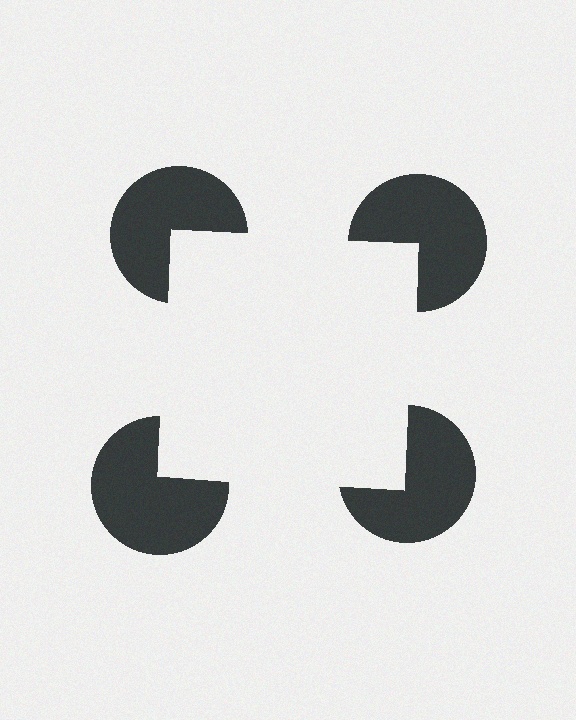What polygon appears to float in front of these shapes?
An illusory square — its edges are inferred from the aligned wedge cuts in the pac-man discs, not physically drawn.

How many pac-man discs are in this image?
There are 4 — one at each vertex of the illusory square.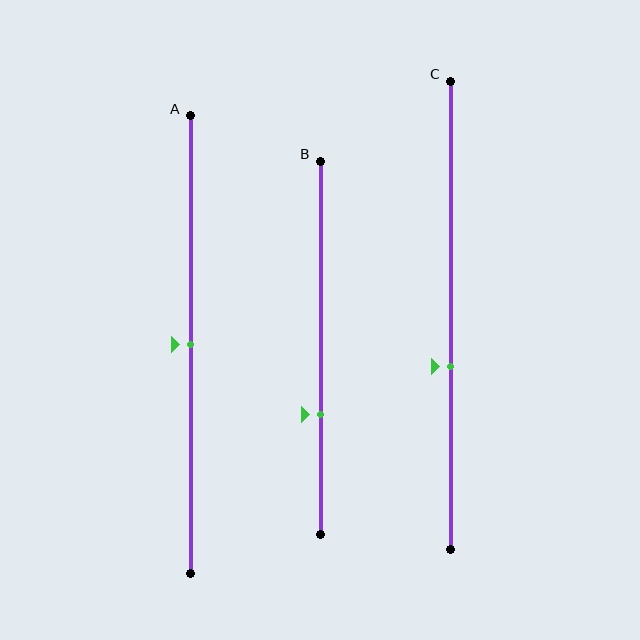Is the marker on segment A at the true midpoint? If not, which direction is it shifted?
Yes, the marker on segment A is at the true midpoint.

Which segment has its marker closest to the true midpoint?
Segment A has its marker closest to the true midpoint.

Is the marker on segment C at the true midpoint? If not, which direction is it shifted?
No, the marker on segment C is shifted downward by about 11% of the segment length.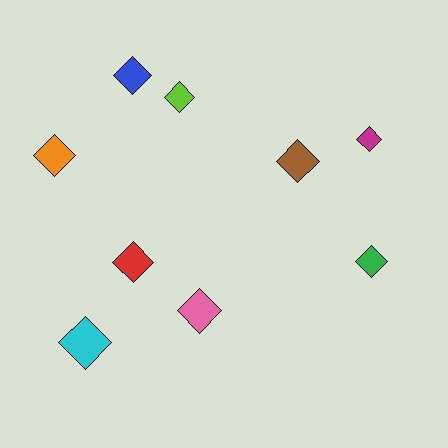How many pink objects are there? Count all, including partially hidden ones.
There is 1 pink object.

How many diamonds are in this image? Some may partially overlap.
There are 9 diamonds.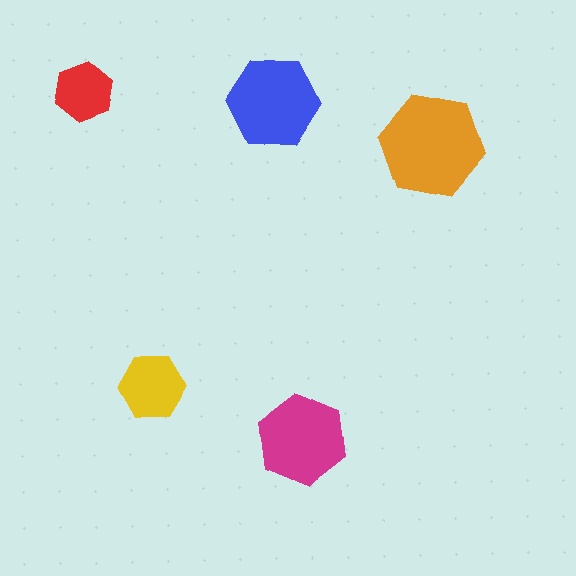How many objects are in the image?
There are 5 objects in the image.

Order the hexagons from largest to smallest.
the orange one, the blue one, the magenta one, the yellow one, the red one.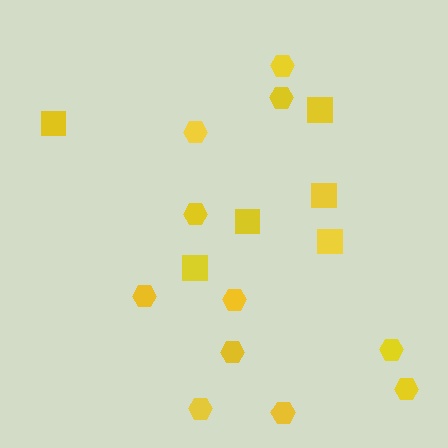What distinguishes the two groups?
There are 2 groups: one group of squares (6) and one group of hexagons (11).